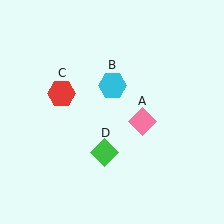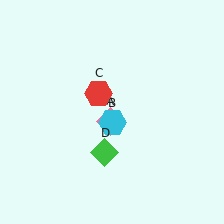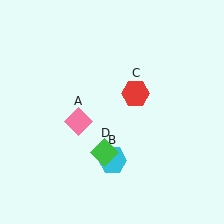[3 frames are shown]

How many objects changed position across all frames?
3 objects changed position: pink diamond (object A), cyan hexagon (object B), red hexagon (object C).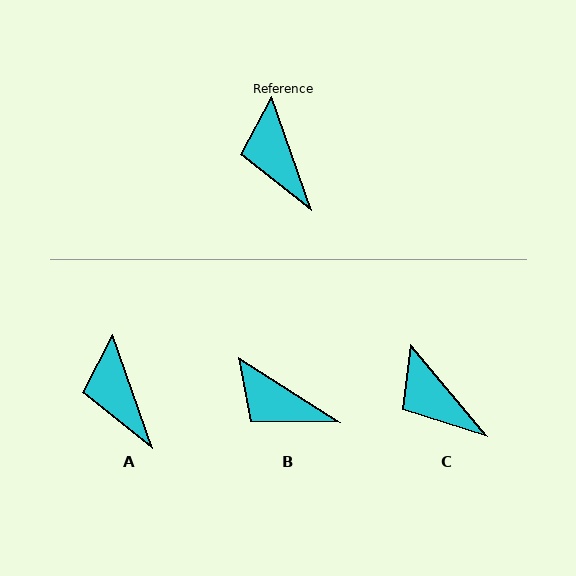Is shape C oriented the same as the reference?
No, it is off by about 21 degrees.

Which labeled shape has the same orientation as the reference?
A.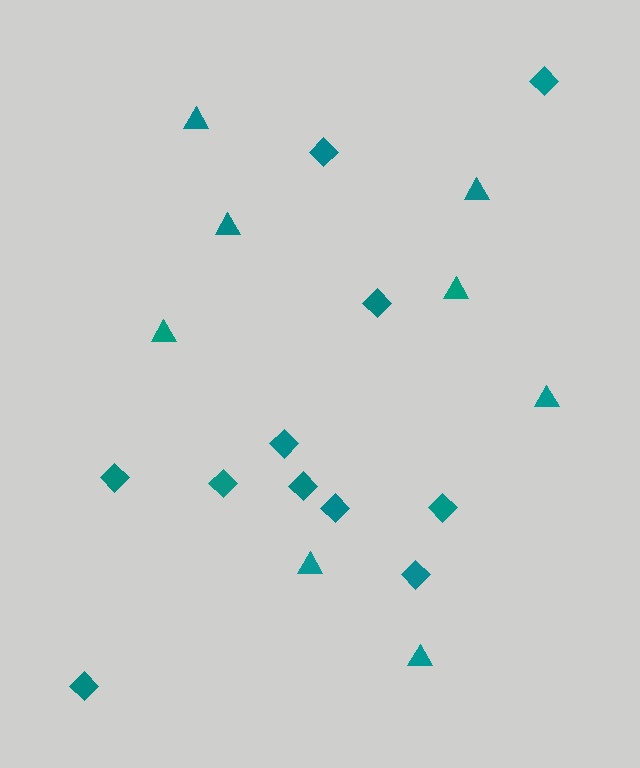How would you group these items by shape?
There are 2 groups: one group of diamonds (11) and one group of triangles (8).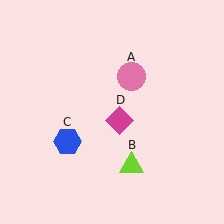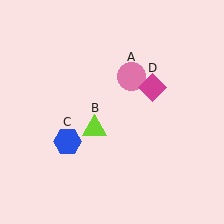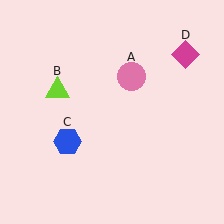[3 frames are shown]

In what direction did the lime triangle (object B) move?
The lime triangle (object B) moved up and to the left.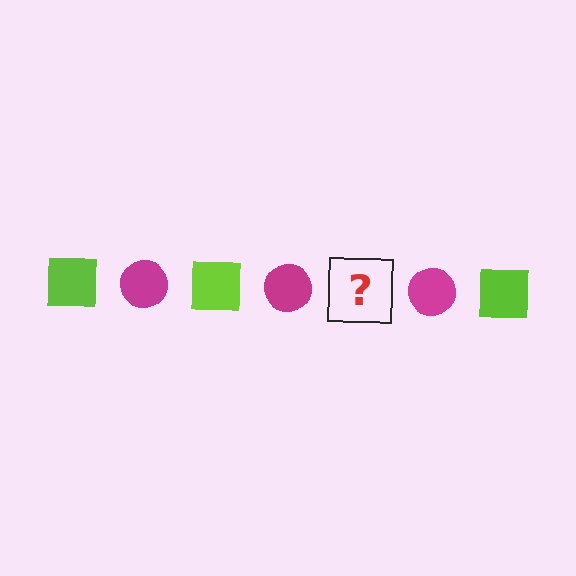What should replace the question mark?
The question mark should be replaced with a lime square.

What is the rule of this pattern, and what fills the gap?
The rule is that the pattern alternates between lime square and magenta circle. The gap should be filled with a lime square.